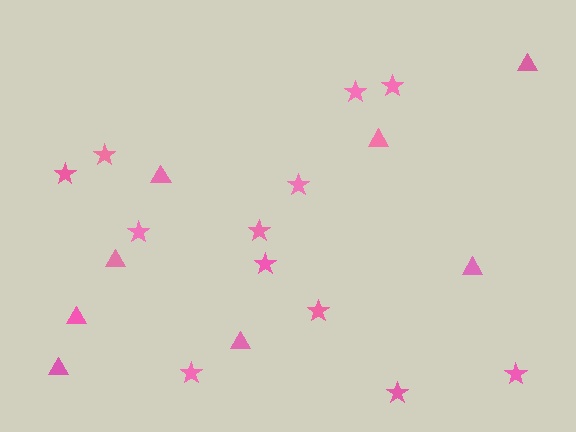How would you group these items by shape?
There are 2 groups: one group of triangles (8) and one group of stars (12).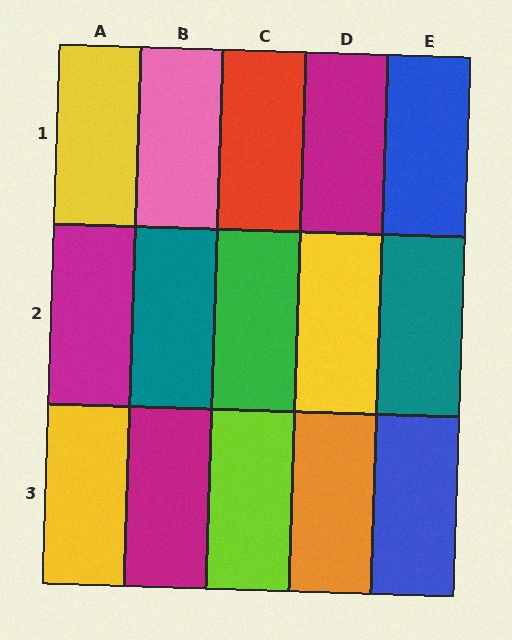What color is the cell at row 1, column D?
Magenta.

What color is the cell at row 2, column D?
Yellow.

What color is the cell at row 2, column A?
Magenta.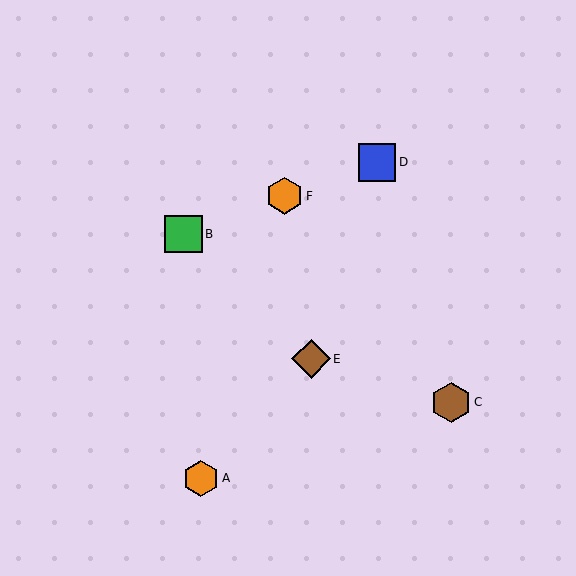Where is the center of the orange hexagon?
The center of the orange hexagon is at (201, 478).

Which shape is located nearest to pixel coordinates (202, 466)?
The orange hexagon (labeled A) at (201, 478) is nearest to that location.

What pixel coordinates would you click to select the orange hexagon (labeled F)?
Click at (284, 196) to select the orange hexagon F.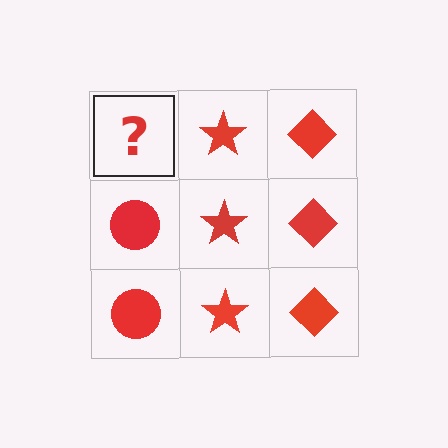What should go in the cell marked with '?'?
The missing cell should contain a red circle.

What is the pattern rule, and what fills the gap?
The rule is that each column has a consistent shape. The gap should be filled with a red circle.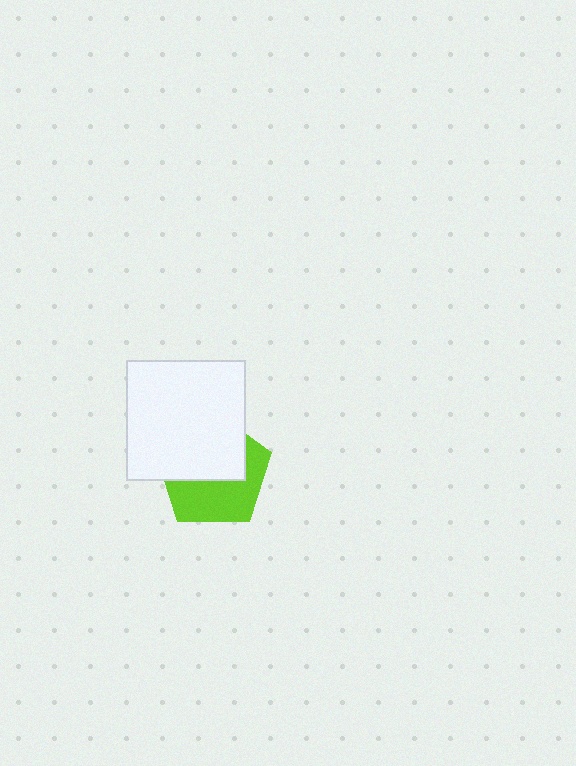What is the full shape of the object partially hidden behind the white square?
The partially hidden object is a lime pentagon.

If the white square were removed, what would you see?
You would see the complete lime pentagon.